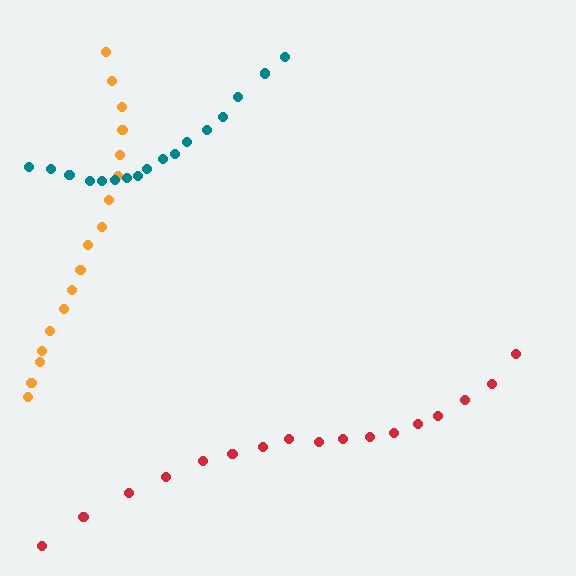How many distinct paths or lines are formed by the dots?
There are 3 distinct paths.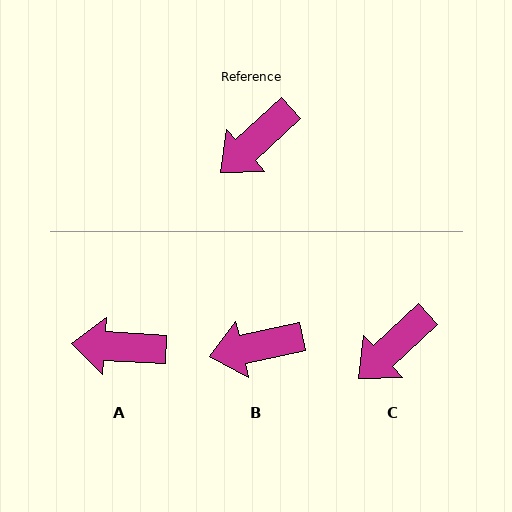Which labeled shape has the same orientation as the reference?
C.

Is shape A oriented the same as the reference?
No, it is off by about 46 degrees.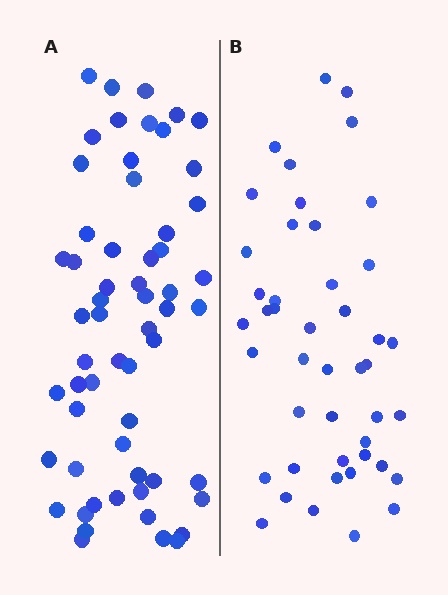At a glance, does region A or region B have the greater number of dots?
Region A (the left region) has more dots.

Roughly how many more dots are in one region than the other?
Region A has approximately 15 more dots than region B.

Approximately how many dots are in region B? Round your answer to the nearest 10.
About 40 dots. (The exact count is 45, which rounds to 40.)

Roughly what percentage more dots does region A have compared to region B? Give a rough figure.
About 30% more.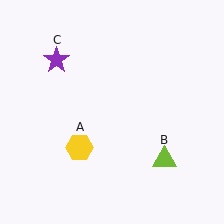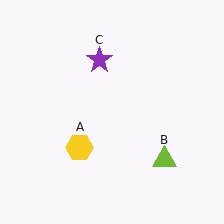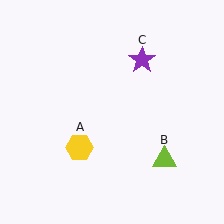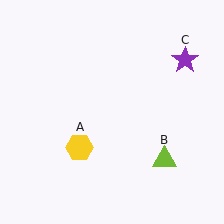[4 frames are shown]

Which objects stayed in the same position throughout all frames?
Yellow hexagon (object A) and lime triangle (object B) remained stationary.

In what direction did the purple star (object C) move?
The purple star (object C) moved right.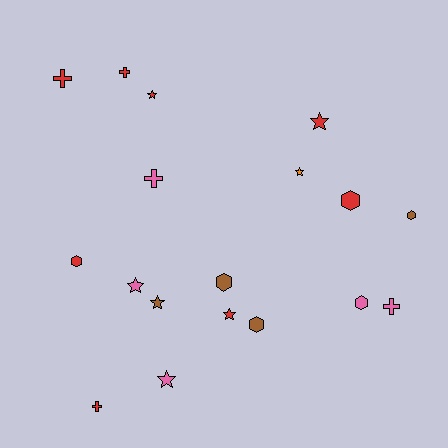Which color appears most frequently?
Red, with 8 objects.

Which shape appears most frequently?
Star, with 7 objects.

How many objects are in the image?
There are 18 objects.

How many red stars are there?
There are 3 red stars.